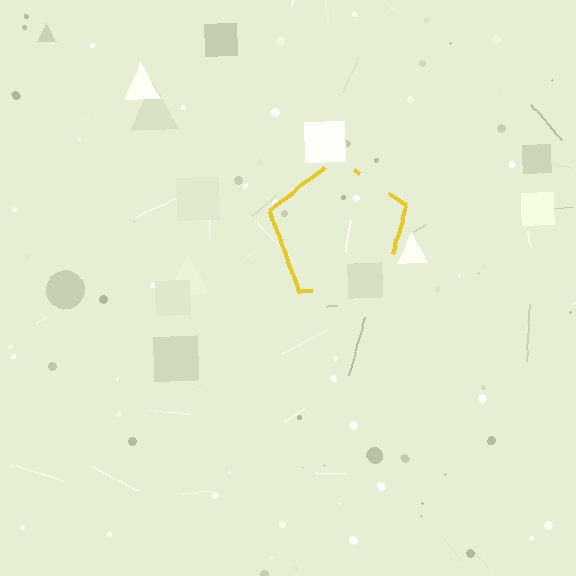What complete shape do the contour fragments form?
The contour fragments form a pentagon.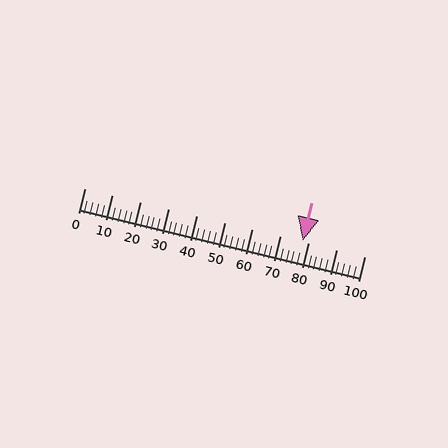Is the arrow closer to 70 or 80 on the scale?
The arrow is closer to 80.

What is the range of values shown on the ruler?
The ruler shows values from 0 to 100.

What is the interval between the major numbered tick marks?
The major tick marks are spaced 10 units apart.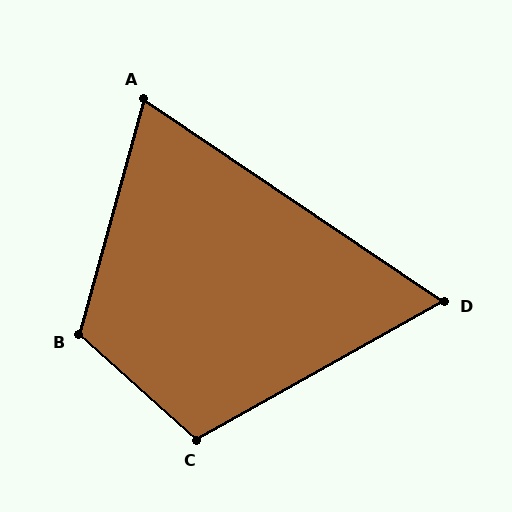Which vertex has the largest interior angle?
B, at approximately 117 degrees.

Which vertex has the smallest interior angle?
D, at approximately 63 degrees.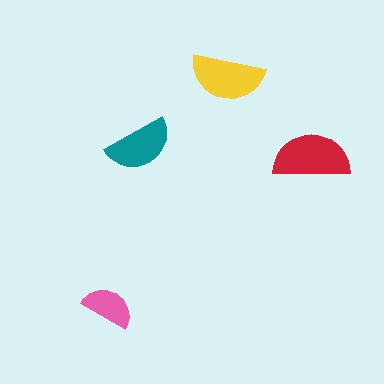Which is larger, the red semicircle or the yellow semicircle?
The red one.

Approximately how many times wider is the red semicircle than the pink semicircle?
About 1.5 times wider.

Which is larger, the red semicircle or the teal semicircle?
The red one.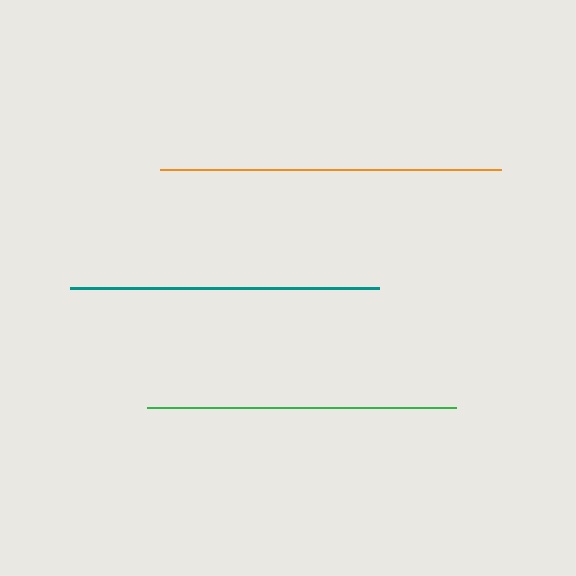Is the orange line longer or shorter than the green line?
The orange line is longer than the green line.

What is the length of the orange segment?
The orange segment is approximately 340 pixels long.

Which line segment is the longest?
The orange line is the longest at approximately 340 pixels.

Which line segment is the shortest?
The green line is the shortest at approximately 309 pixels.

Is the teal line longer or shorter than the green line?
The teal line is longer than the green line.